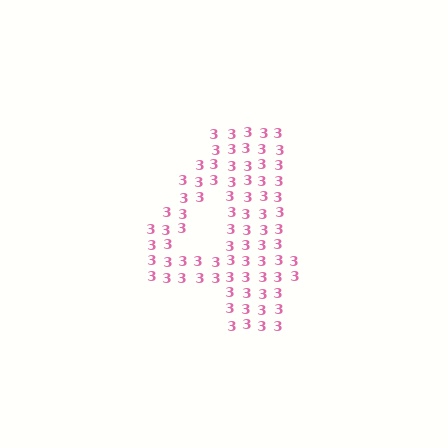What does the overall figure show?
The overall figure shows the digit 4.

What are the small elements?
The small elements are digit 3's.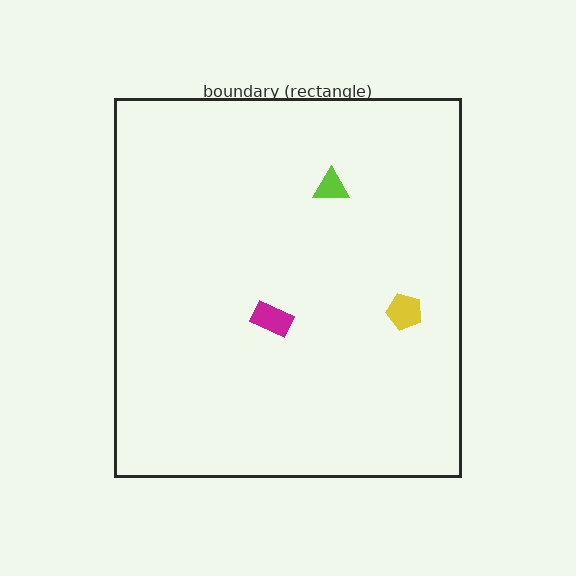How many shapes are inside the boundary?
3 inside, 0 outside.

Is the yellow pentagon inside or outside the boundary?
Inside.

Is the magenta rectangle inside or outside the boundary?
Inside.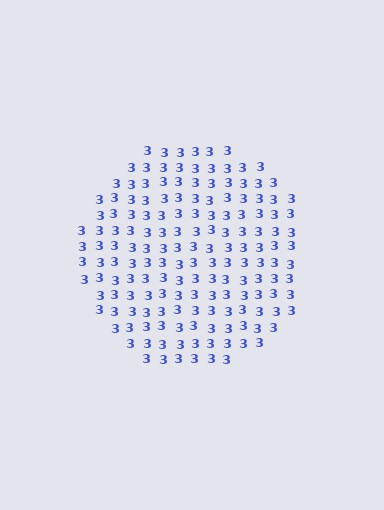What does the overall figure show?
The overall figure shows a circle.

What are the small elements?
The small elements are digit 3's.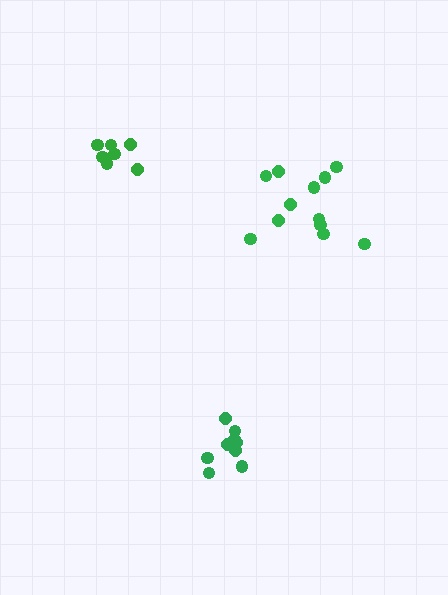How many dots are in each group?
Group 1: 9 dots, Group 2: 7 dots, Group 3: 12 dots (28 total).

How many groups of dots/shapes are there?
There are 3 groups.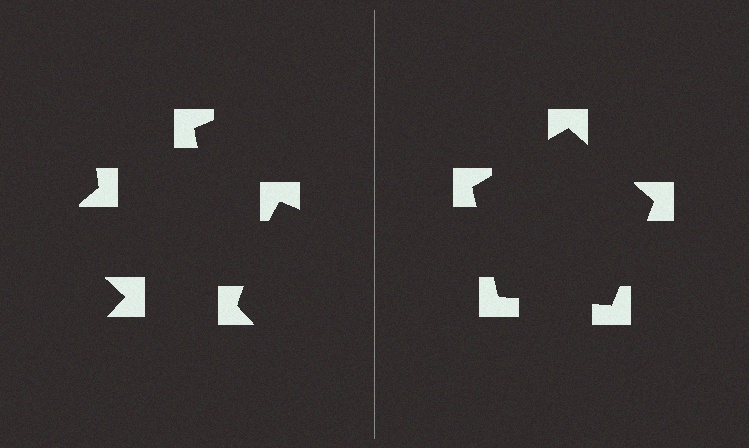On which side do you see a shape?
An illusory pentagon appears on the right side. On the left side the wedge cuts are rotated, so no coherent shape forms.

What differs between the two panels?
The notched squares are positioned identically on both sides; only the wedge orientations differ. On the right they align to a pentagon; on the left they are misaligned.